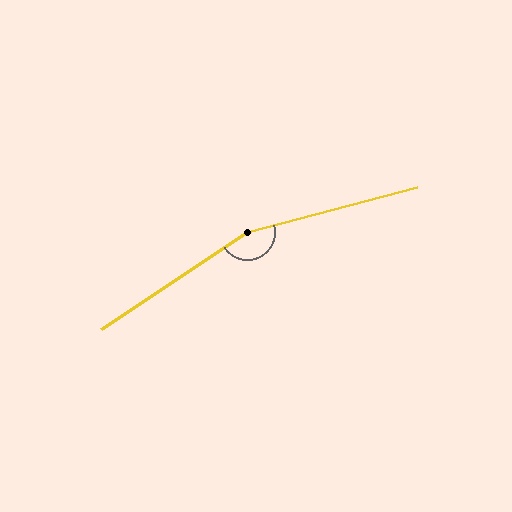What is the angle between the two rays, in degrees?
Approximately 162 degrees.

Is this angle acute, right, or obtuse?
It is obtuse.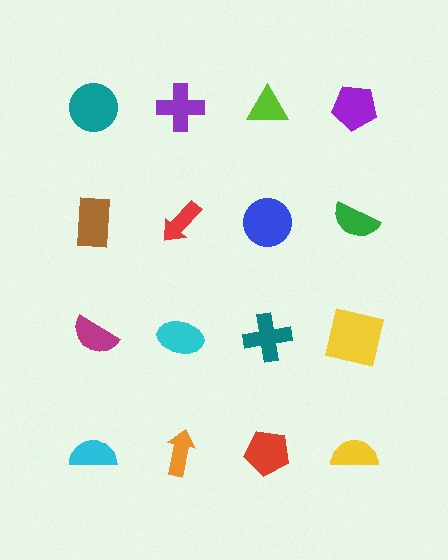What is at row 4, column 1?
A cyan semicircle.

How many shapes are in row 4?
4 shapes.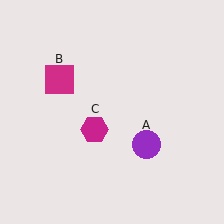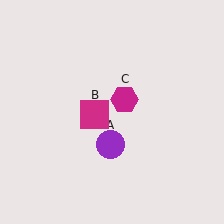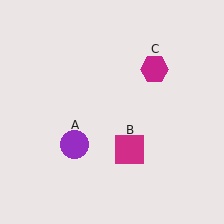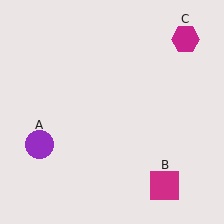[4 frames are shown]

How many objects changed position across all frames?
3 objects changed position: purple circle (object A), magenta square (object B), magenta hexagon (object C).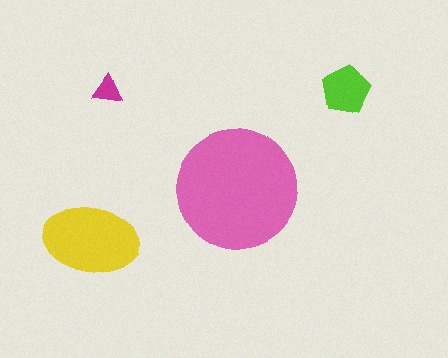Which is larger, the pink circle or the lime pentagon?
The pink circle.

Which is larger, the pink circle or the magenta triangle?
The pink circle.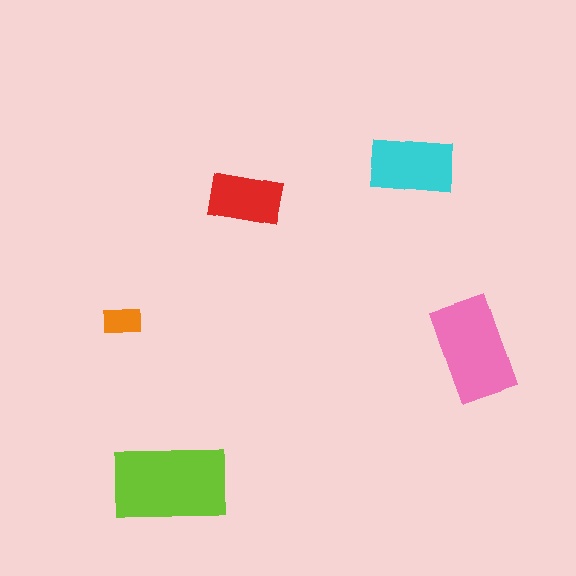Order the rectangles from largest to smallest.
the lime one, the pink one, the cyan one, the red one, the orange one.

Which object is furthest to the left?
The orange rectangle is leftmost.